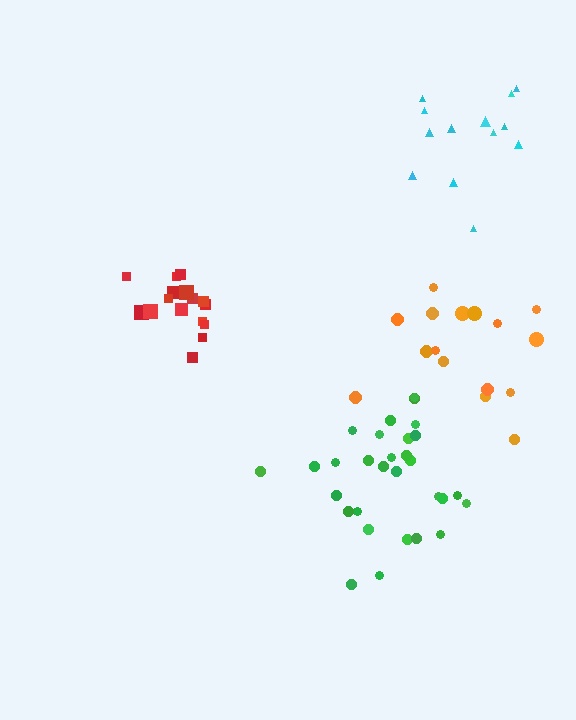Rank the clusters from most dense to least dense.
red, green, cyan, orange.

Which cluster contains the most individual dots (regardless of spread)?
Green (30).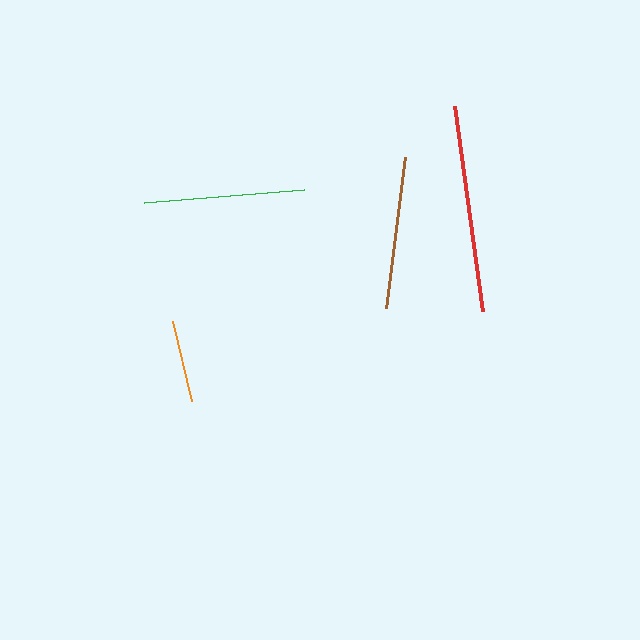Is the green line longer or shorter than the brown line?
The green line is longer than the brown line.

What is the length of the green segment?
The green segment is approximately 160 pixels long.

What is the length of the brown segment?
The brown segment is approximately 152 pixels long.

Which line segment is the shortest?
The orange line is the shortest at approximately 82 pixels.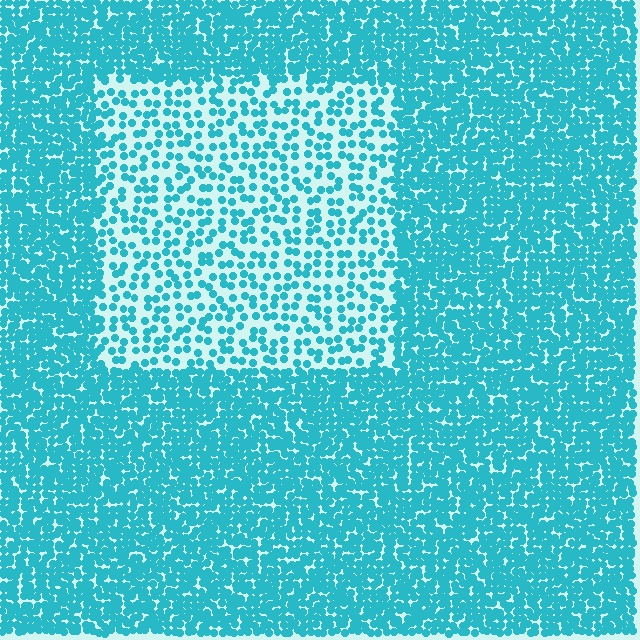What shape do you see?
I see a rectangle.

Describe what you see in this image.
The image contains small cyan elements arranged at two different densities. A rectangle-shaped region is visible where the elements are less densely packed than the surrounding area.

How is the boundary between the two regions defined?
The boundary is defined by a change in element density (approximately 2.5x ratio). All elements are the same color, size, and shape.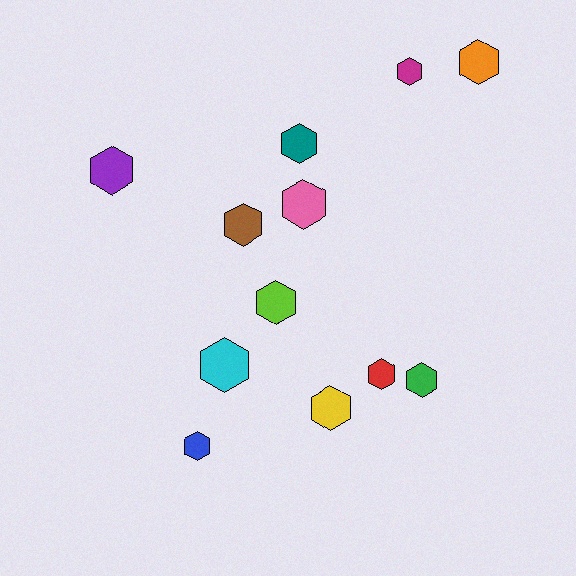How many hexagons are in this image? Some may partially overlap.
There are 12 hexagons.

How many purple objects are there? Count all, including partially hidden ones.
There is 1 purple object.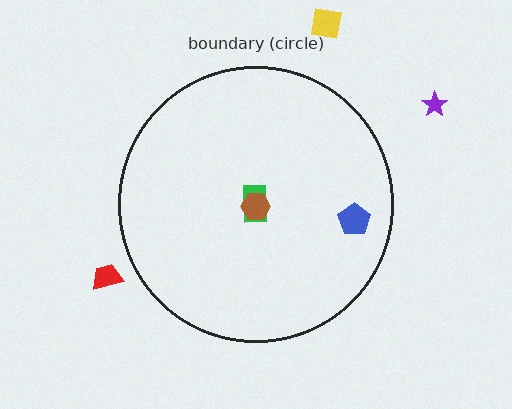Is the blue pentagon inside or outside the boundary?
Inside.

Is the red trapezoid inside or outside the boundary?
Outside.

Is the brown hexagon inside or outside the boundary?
Inside.